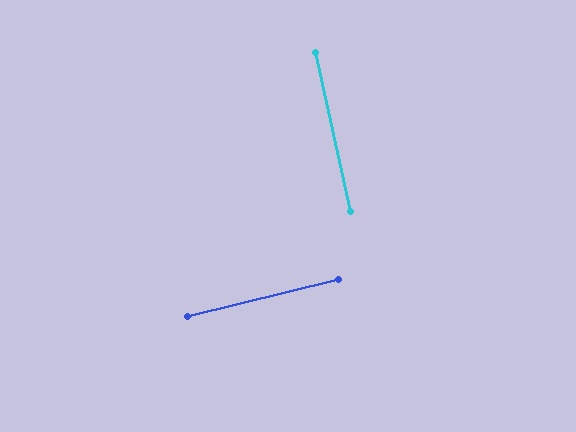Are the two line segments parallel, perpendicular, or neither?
Perpendicular — they meet at approximately 89°.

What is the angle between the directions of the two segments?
Approximately 89 degrees.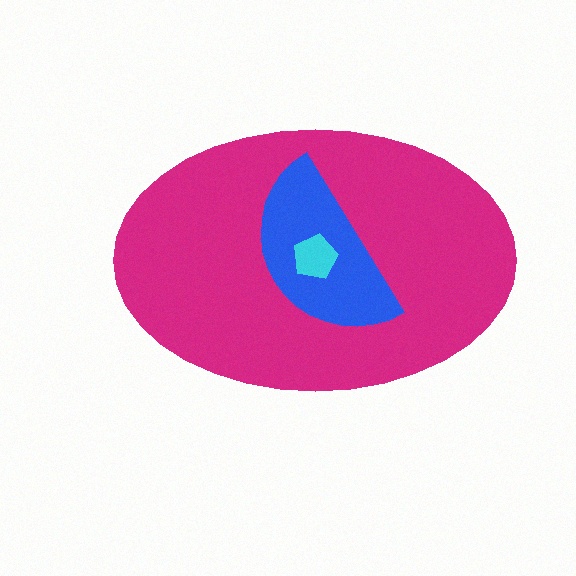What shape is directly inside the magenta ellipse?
The blue semicircle.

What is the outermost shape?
The magenta ellipse.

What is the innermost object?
The cyan pentagon.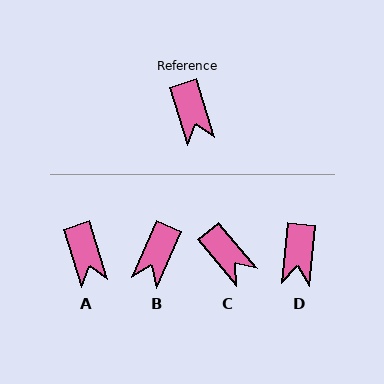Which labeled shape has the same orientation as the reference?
A.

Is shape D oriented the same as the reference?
No, it is off by about 22 degrees.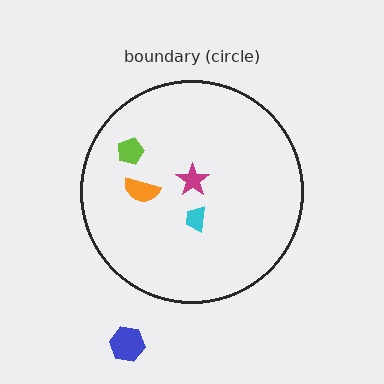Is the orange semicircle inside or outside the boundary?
Inside.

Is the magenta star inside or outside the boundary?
Inside.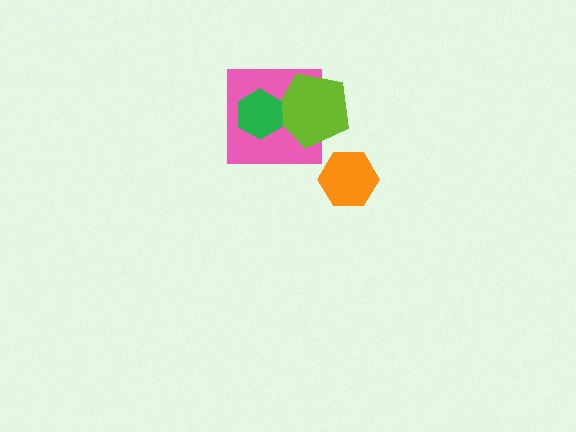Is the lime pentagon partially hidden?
Yes, it is partially covered by another shape.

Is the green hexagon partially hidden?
No, no other shape covers it.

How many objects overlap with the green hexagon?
2 objects overlap with the green hexagon.